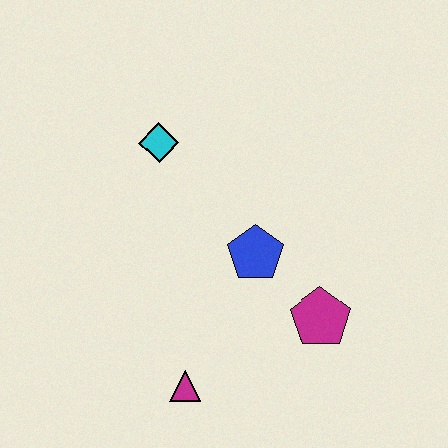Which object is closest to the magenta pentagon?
The blue pentagon is closest to the magenta pentagon.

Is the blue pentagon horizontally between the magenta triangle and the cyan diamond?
No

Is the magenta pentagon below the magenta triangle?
No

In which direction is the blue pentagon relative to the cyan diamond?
The blue pentagon is below the cyan diamond.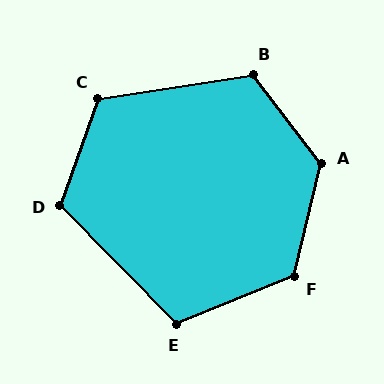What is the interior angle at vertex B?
Approximately 119 degrees (obtuse).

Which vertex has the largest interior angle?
A, at approximately 129 degrees.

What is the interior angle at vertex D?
Approximately 116 degrees (obtuse).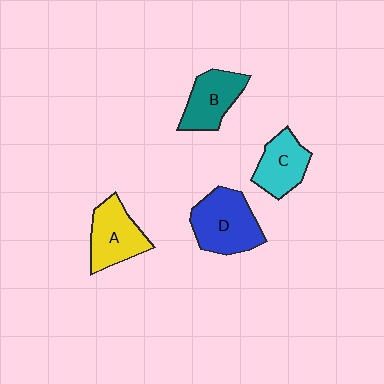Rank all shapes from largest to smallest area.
From largest to smallest: D (blue), A (yellow), B (teal), C (cyan).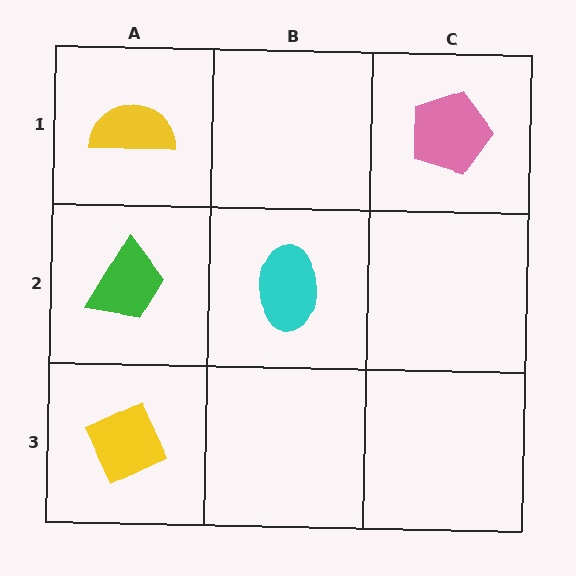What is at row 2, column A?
A green trapezoid.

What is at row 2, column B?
A cyan ellipse.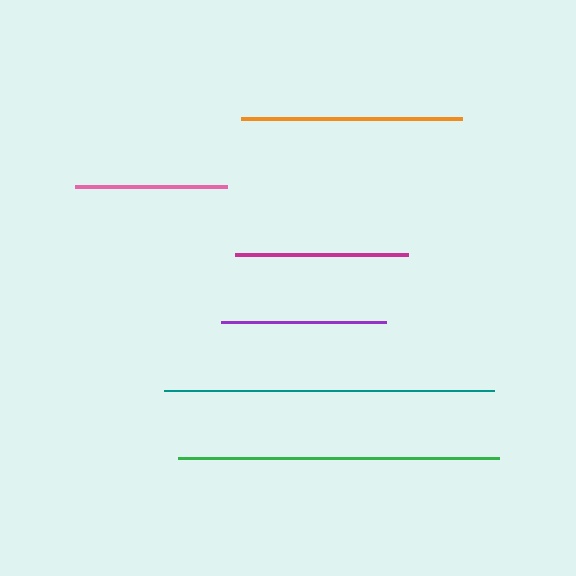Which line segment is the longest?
The teal line is the longest at approximately 329 pixels.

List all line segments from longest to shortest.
From longest to shortest: teal, green, orange, magenta, purple, pink.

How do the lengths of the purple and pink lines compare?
The purple and pink lines are approximately the same length.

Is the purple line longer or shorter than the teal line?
The teal line is longer than the purple line.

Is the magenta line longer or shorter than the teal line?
The teal line is longer than the magenta line.